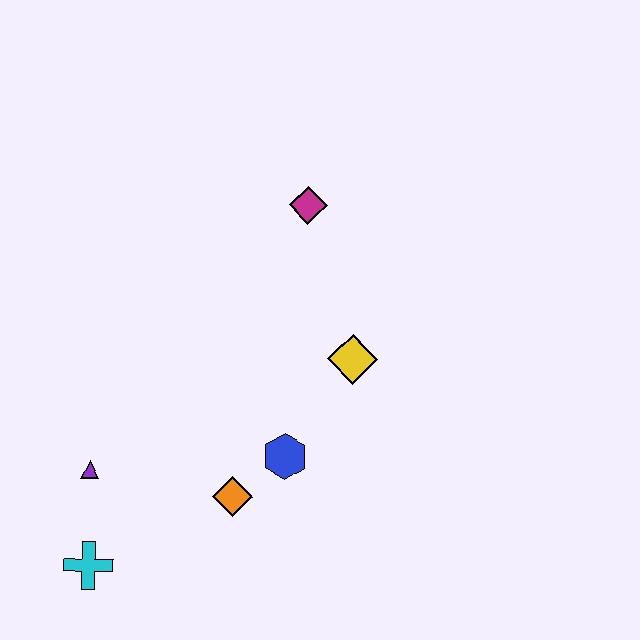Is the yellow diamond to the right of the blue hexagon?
Yes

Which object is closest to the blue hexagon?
The orange diamond is closest to the blue hexagon.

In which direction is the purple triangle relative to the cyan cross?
The purple triangle is above the cyan cross.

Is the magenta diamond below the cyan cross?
No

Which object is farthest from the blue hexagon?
The magenta diamond is farthest from the blue hexagon.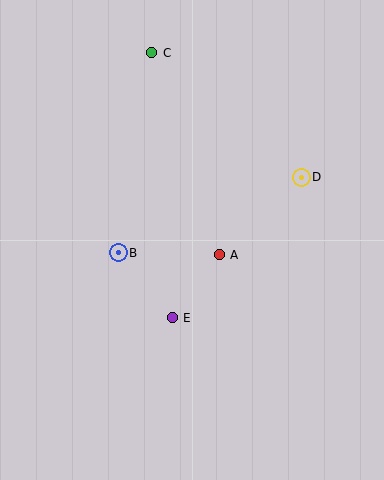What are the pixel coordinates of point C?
Point C is at (152, 53).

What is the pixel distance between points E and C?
The distance between E and C is 266 pixels.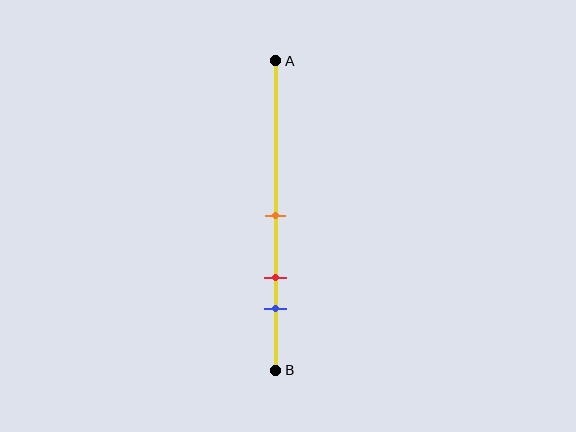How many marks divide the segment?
There are 3 marks dividing the segment.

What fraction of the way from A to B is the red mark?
The red mark is approximately 70% (0.7) of the way from A to B.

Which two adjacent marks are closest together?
The red and blue marks are the closest adjacent pair.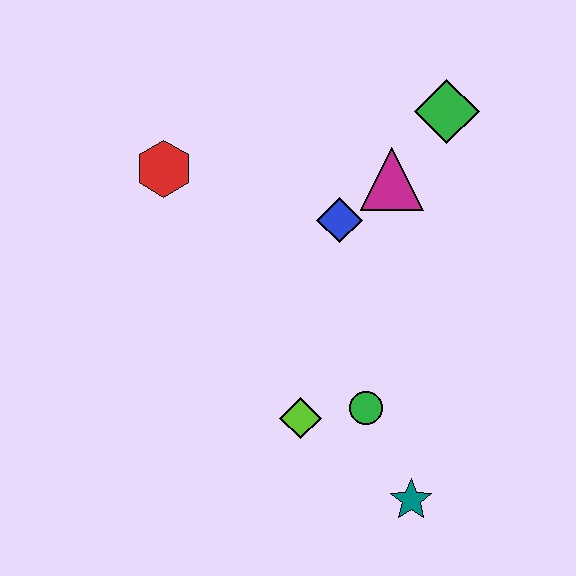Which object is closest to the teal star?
The green circle is closest to the teal star.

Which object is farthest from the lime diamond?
The green diamond is farthest from the lime diamond.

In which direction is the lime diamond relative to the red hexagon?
The lime diamond is below the red hexagon.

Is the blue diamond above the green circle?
Yes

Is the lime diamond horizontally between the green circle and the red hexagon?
Yes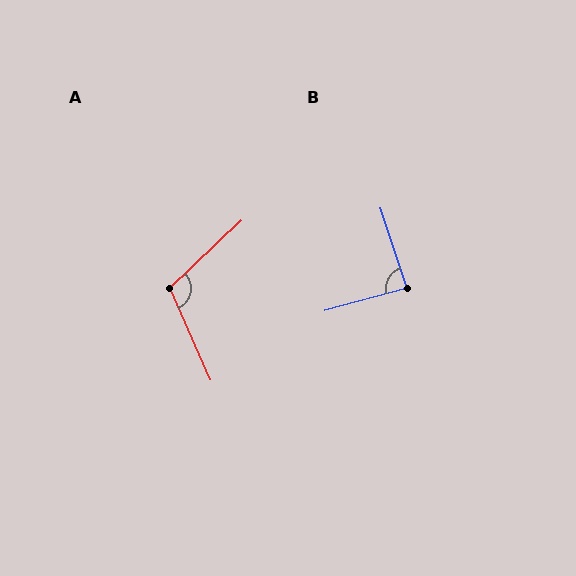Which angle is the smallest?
B, at approximately 87 degrees.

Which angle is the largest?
A, at approximately 109 degrees.